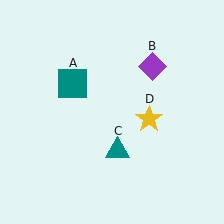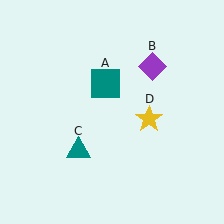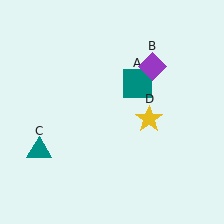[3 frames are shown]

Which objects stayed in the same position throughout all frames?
Purple diamond (object B) and yellow star (object D) remained stationary.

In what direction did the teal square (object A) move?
The teal square (object A) moved right.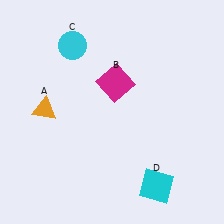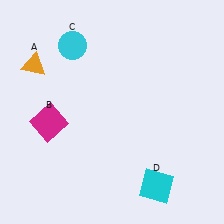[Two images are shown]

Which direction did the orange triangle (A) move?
The orange triangle (A) moved up.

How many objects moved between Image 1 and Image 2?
2 objects moved between the two images.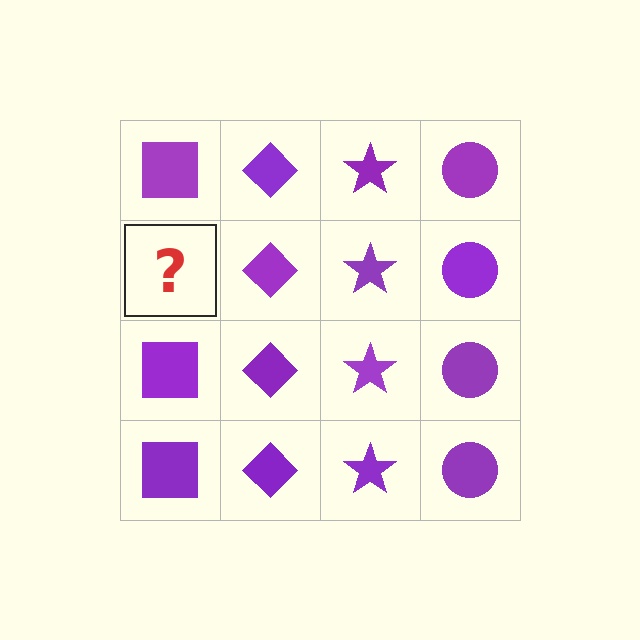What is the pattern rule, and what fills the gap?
The rule is that each column has a consistent shape. The gap should be filled with a purple square.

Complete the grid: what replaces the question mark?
The question mark should be replaced with a purple square.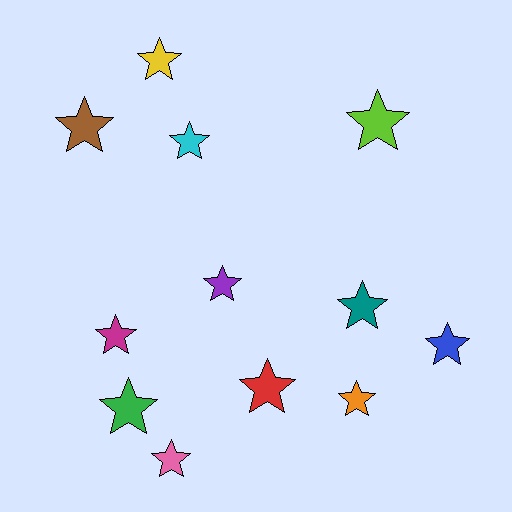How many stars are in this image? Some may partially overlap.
There are 12 stars.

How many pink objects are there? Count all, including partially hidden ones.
There is 1 pink object.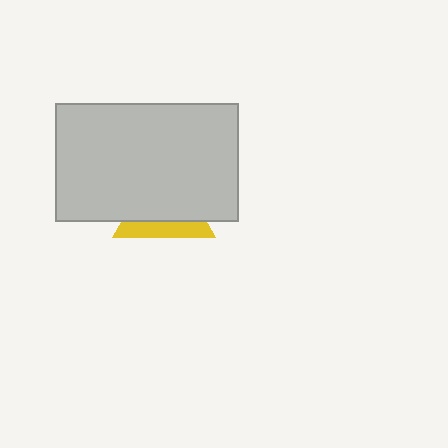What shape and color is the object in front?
The object in front is a light gray rectangle.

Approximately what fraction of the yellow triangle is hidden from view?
Roughly 68% of the yellow triangle is hidden behind the light gray rectangle.